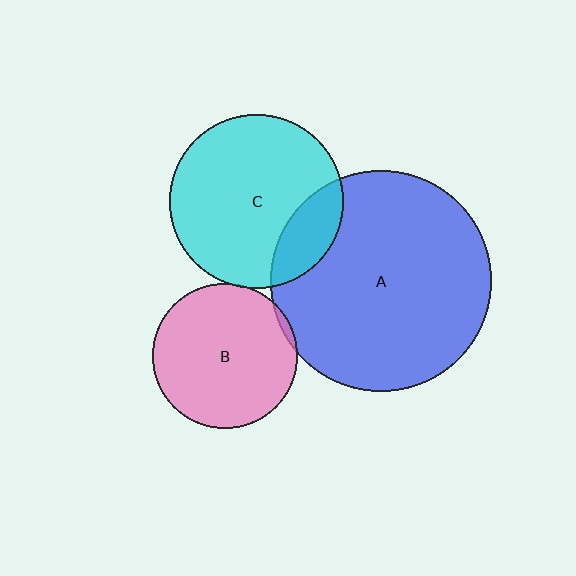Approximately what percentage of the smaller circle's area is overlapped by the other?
Approximately 5%.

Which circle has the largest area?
Circle A (blue).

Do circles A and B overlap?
Yes.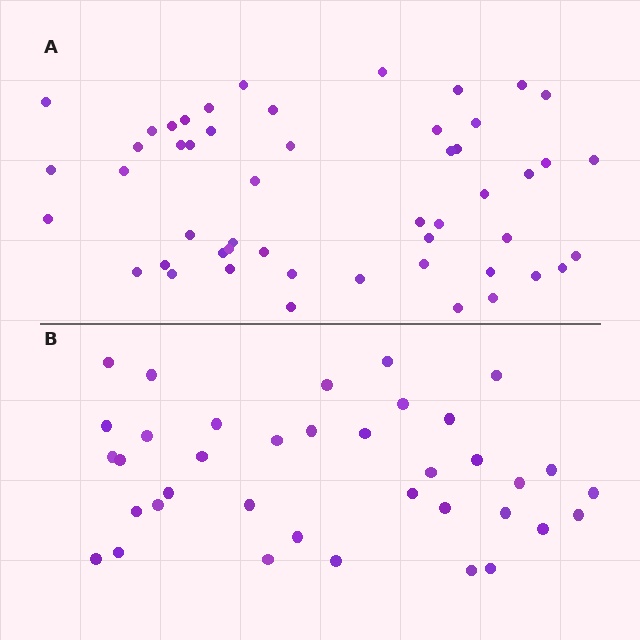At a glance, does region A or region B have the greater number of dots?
Region A (the top region) has more dots.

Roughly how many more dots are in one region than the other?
Region A has approximately 15 more dots than region B.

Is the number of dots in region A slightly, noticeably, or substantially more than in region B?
Region A has noticeably more, but not dramatically so. The ratio is roughly 1.4 to 1.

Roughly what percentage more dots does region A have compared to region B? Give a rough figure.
About 40% more.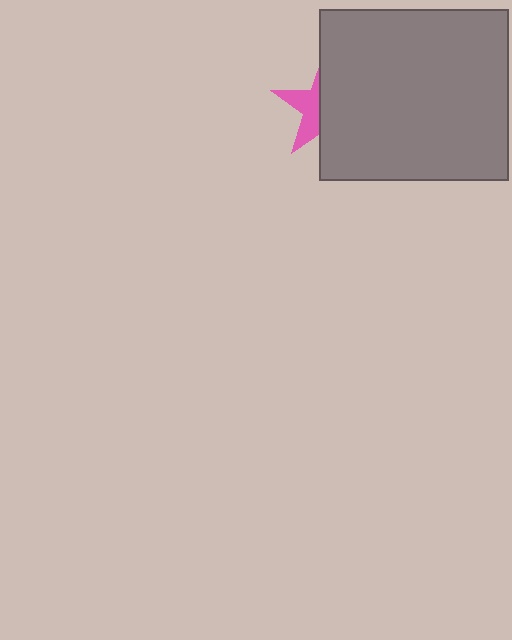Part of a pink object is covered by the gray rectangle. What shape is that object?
It is a star.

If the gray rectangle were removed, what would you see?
You would see the complete pink star.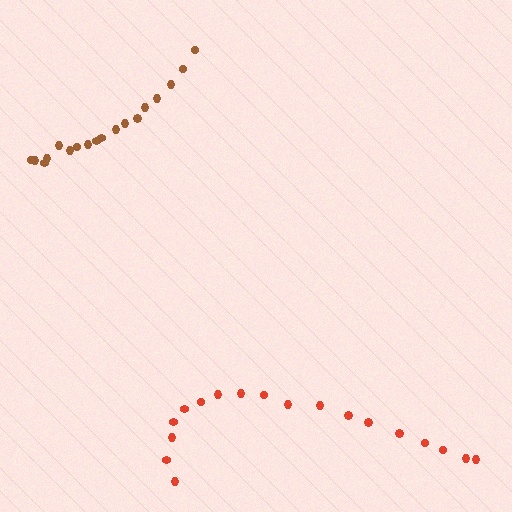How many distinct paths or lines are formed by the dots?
There are 2 distinct paths.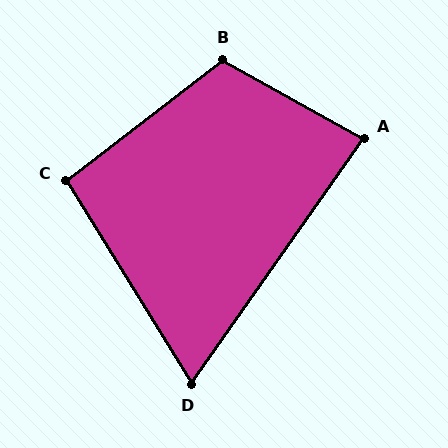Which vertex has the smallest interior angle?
D, at approximately 67 degrees.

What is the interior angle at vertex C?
Approximately 96 degrees (obtuse).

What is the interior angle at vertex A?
Approximately 84 degrees (acute).